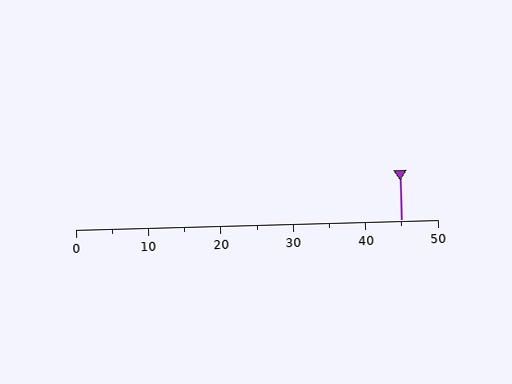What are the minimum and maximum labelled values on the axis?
The axis runs from 0 to 50.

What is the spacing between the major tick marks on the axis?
The major ticks are spaced 10 apart.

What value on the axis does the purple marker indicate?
The marker indicates approximately 45.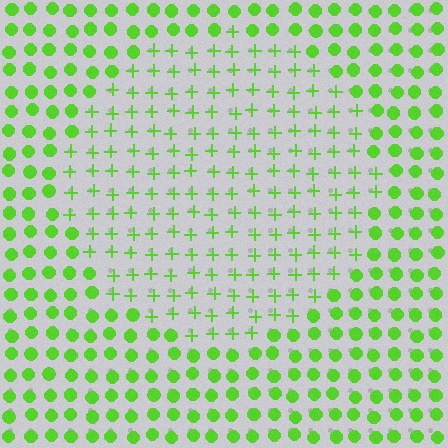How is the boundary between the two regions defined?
The boundary is defined by a change in element shape: plus signs inside vs. circles outside. All elements share the same color and spacing.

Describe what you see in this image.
The image is filled with small lime elements arranged in a uniform grid. A circle-shaped region contains plus signs, while the surrounding area contains circles. The boundary is defined purely by the change in element shape.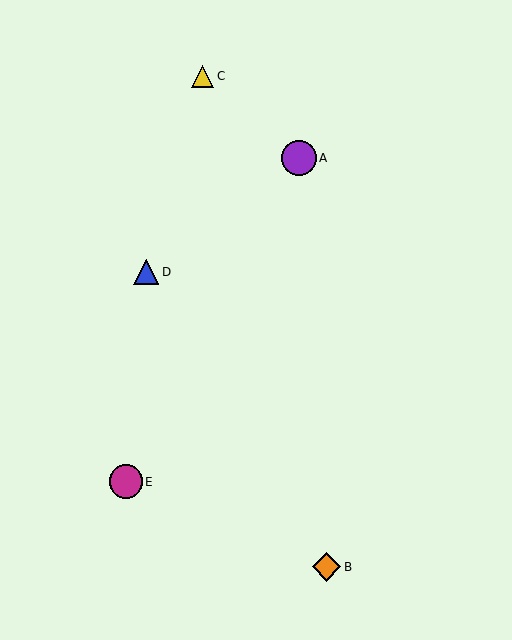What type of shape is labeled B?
Shape B is an orange diamond.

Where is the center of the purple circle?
The center of the purple circle is at (299, 158).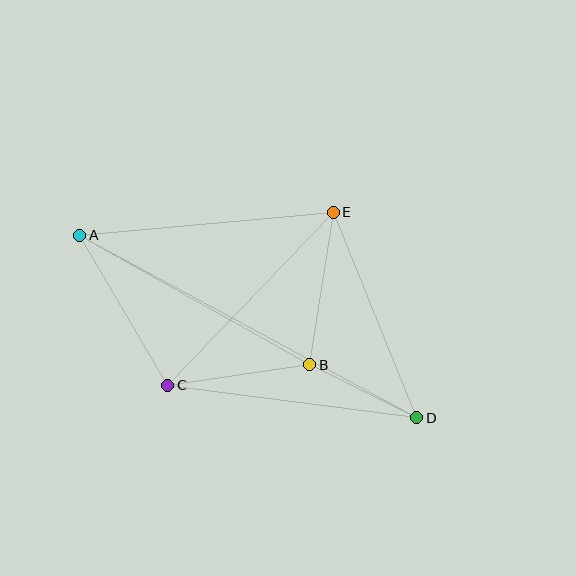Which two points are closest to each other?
Points B and D are closest to each other.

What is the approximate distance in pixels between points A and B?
The distance between A and B is approximately 264 pixels.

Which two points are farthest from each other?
Points A and D are farthest from each other.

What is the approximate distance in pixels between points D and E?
The distance between D and E is approximately 222 pixels.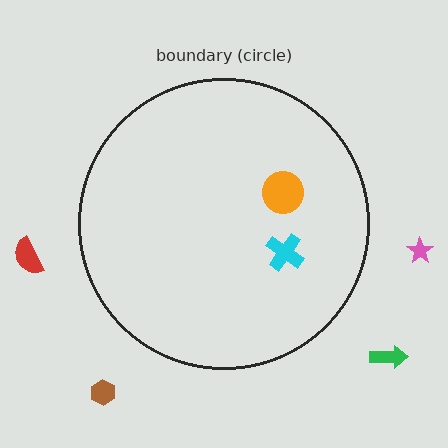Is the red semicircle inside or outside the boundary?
Outside.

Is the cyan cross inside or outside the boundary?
Inside.